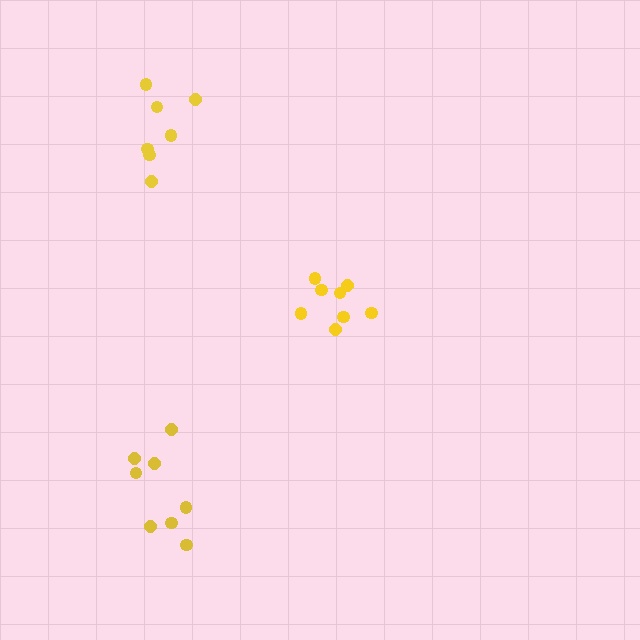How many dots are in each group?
Group 1: 8 dots, Group 2: 8 dots, Group 3: 7 dots (23 total).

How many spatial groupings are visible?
There are 3 spatial groupings.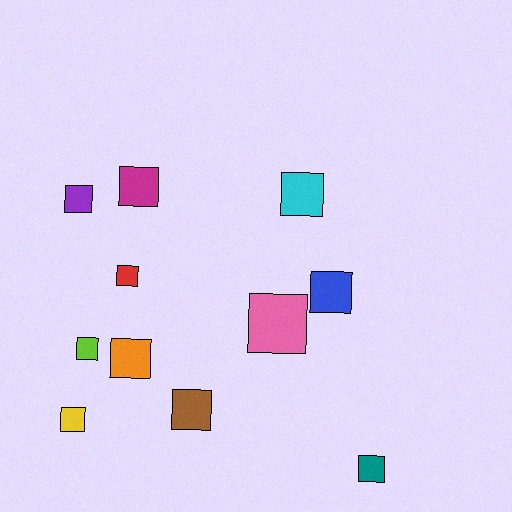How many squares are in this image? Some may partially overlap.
There are 11 squares.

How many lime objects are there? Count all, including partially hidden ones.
There is 1 lime object.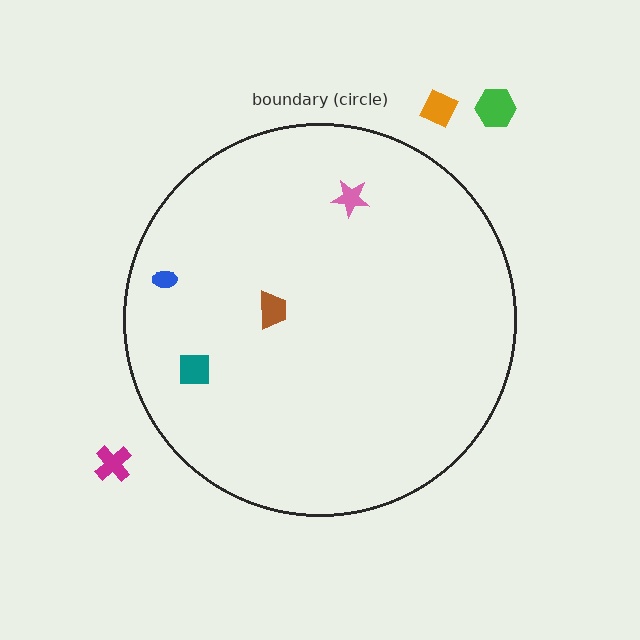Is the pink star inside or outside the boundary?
Inside.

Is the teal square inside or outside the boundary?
Inside.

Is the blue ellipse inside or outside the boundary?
Inside.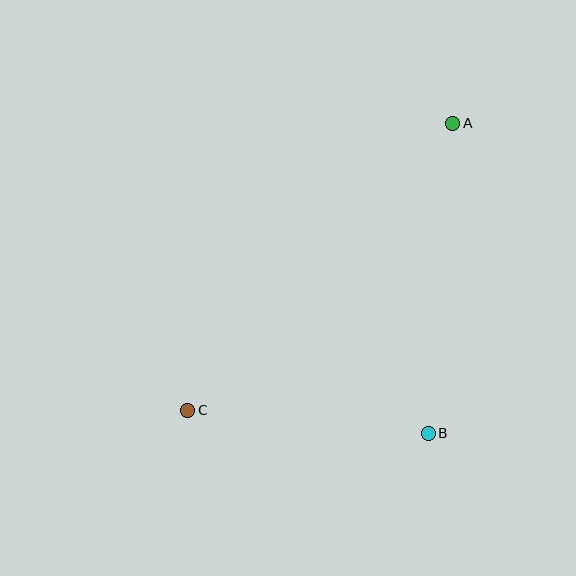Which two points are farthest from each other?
Points A and C are farthest from each other.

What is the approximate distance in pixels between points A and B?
The distance between A and B is approximately 311 pixels.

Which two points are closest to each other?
Points B and C are closest to each other.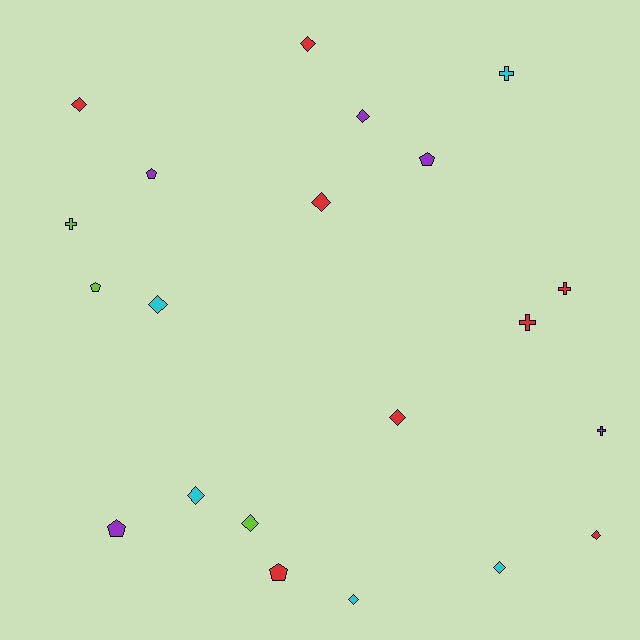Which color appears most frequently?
Red, with 8 objects.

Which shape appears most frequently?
Diamond, with 11 objects.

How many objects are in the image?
There are 21 objects.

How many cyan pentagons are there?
There are no cyan pentagons.